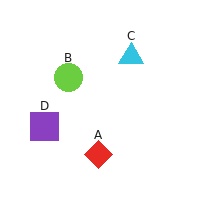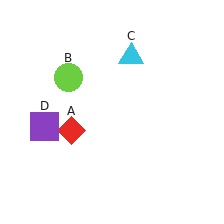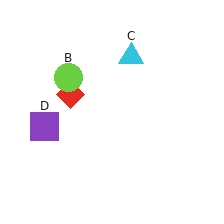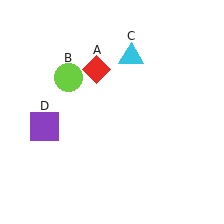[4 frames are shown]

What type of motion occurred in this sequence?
The red diamond (object A) rotated clockwise around the center of the scene.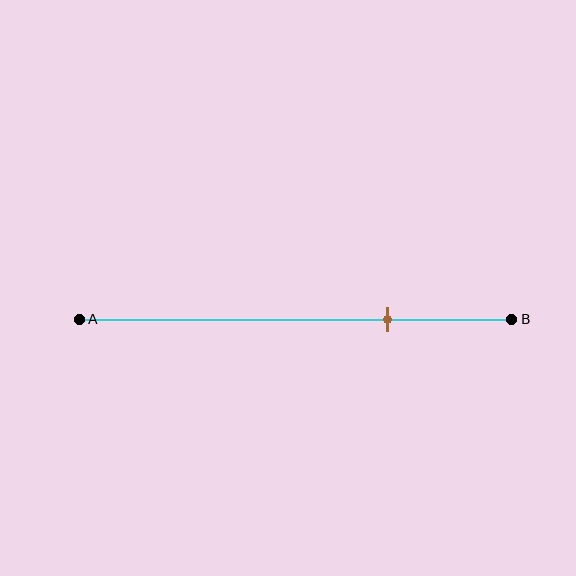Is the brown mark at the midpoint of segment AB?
No, the mark is at about 70% from A, not at the 50% midpoint.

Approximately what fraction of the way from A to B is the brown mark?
The brown mark is approximately 70% of the way from A to B.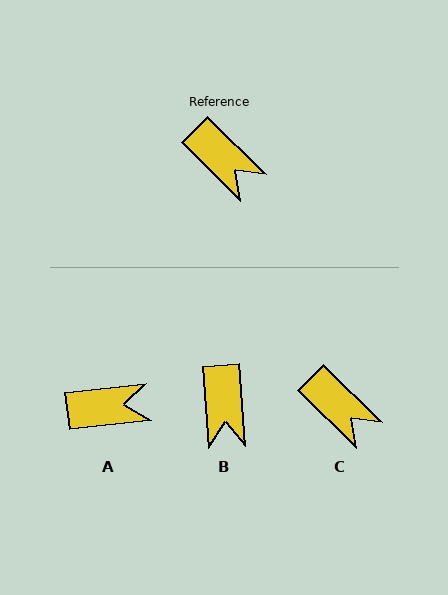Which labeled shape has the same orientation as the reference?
C.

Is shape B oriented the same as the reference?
No, it is off by about 41 degrees.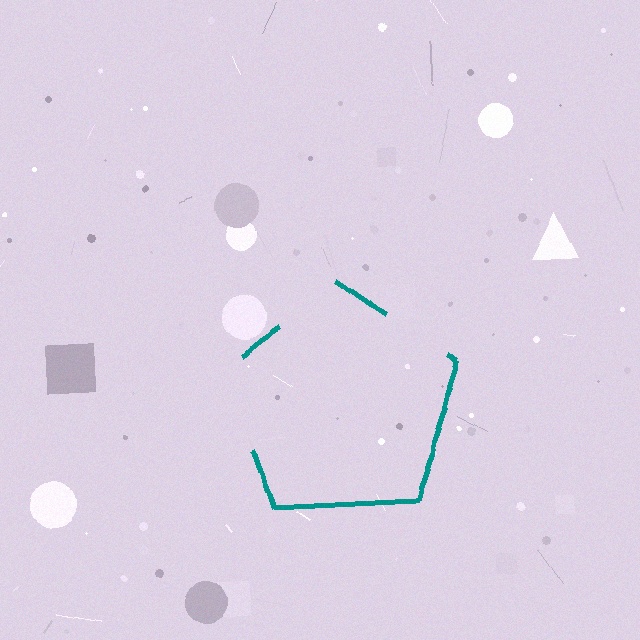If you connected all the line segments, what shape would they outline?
They would outline a pentagon.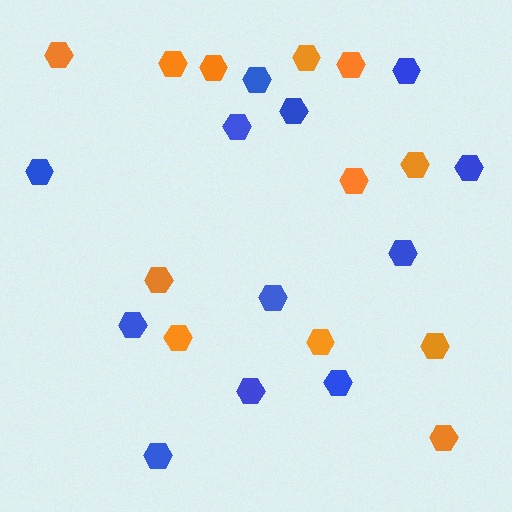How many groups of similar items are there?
There are 2 groups: one group of blue hexagons (12) and one group of orange hexagons (12).